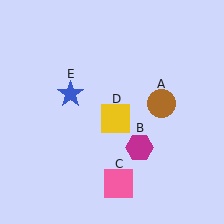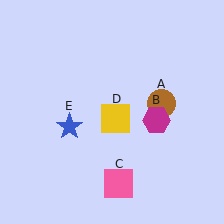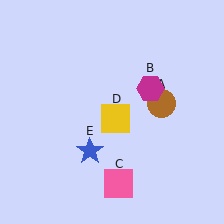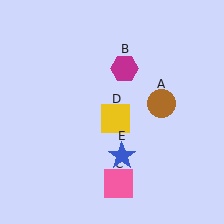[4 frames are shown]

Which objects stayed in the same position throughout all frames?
Brown circle (object A) and pink square (object C) and yellow square (object D) remained stationary.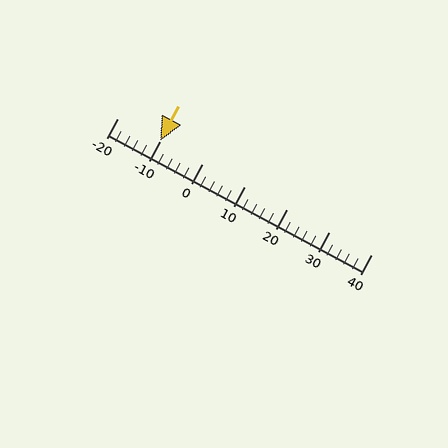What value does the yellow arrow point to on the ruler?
The yellow arrow points to approximately -10.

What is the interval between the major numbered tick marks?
The major tick marks are spaced 10 units apart.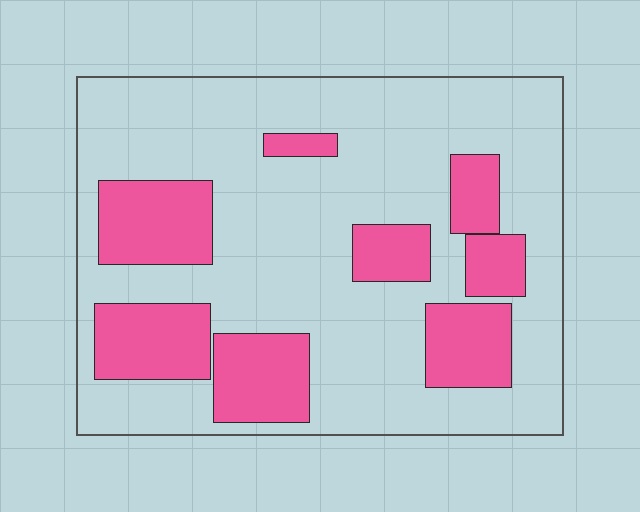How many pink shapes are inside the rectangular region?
8.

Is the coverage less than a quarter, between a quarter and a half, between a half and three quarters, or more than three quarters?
Between a quarter and a half.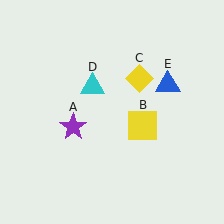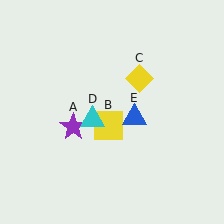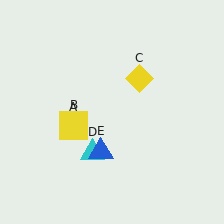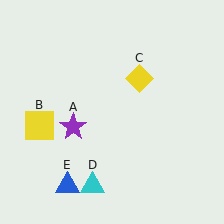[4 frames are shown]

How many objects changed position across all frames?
3 objects changed position: yellow square (object B), cyan triangle (object D), blue triangle (object E).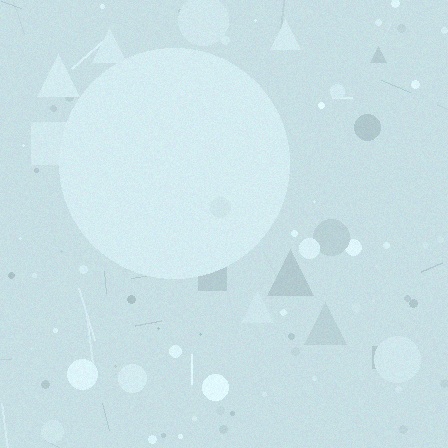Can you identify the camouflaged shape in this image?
The camouflaged shape is a circle.